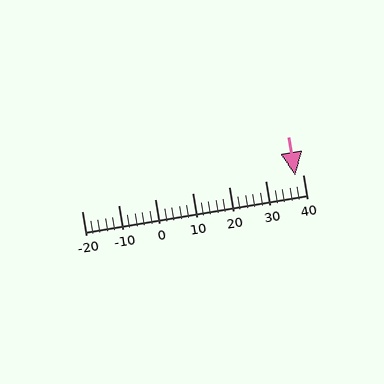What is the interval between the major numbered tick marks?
The major tick marks are spaced 10 units apart.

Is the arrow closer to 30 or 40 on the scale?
The arrow is closer to 40.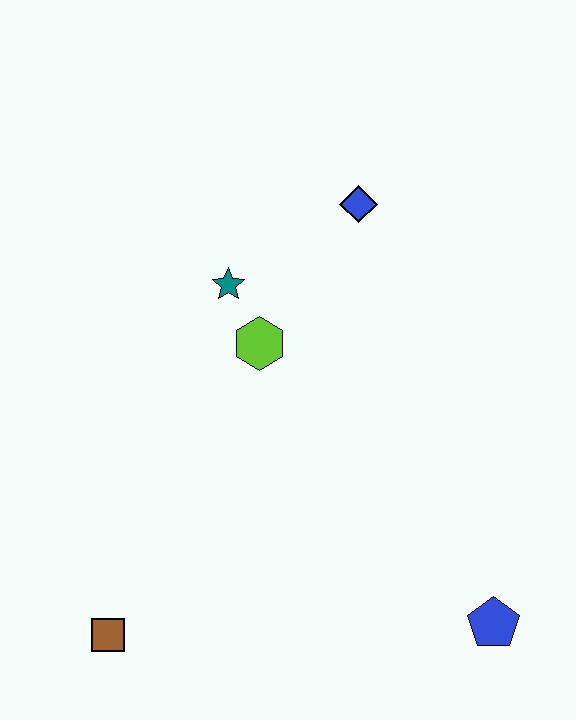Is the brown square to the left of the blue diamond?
Yes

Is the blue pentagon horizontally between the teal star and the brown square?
No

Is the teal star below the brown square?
No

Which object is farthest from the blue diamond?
The brown square is farthest from the blue diamond.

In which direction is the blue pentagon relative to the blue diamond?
The blue pentagon is below the blue diamond.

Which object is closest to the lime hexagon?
The teal star is closest to the lime hexagon.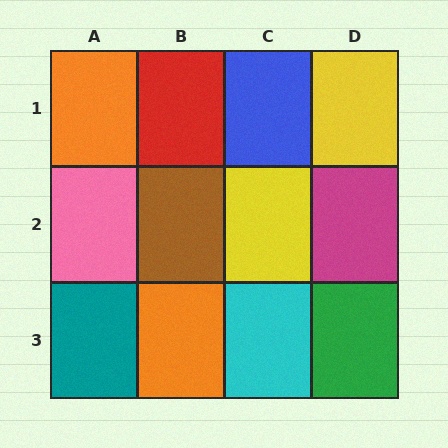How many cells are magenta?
1 cell is magenta.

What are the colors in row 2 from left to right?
Pink, brown, yellow, magenta.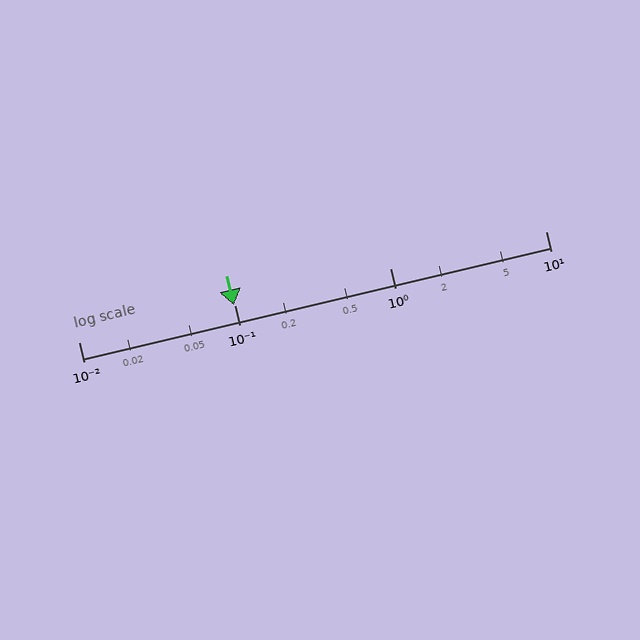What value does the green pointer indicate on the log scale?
The pointer indicates approximately 0.099.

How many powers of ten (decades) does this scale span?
The scale spans 3 decades, from 0.01 to 10.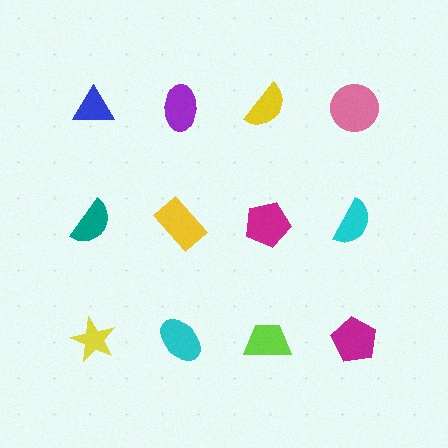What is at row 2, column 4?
A cyan semicircle.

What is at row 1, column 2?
A purple ellipse.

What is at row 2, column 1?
A teal semicircle.